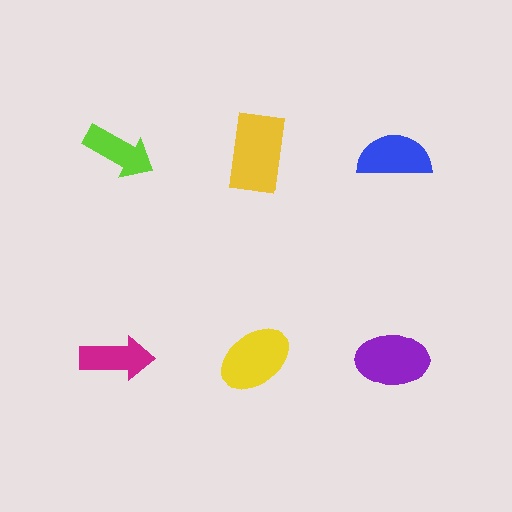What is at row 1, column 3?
A blue semicircle.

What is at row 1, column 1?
A lime arrow.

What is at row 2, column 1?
A magenta arrow.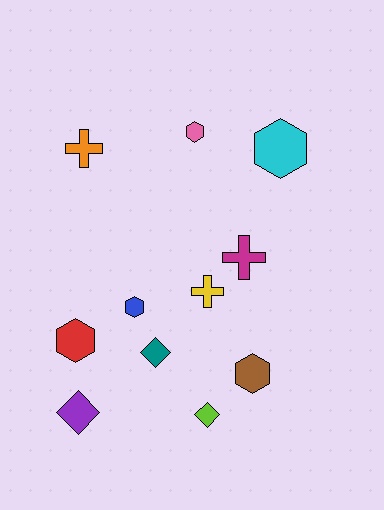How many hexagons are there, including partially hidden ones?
There are 5 hexagons.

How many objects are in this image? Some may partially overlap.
There are 11 objects.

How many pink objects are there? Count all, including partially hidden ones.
There is 1 pink object.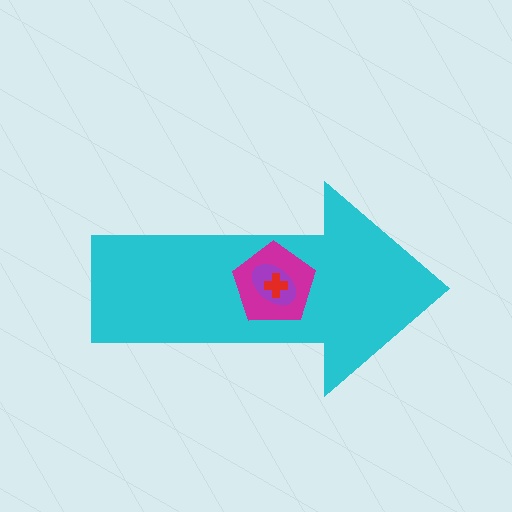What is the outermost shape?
The cyan arrow.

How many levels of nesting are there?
4.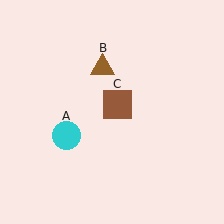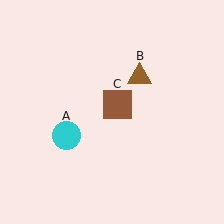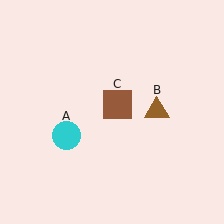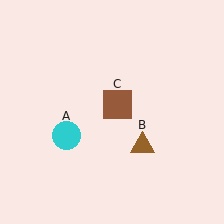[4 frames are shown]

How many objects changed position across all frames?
1 object changed position: brown triangle (object B).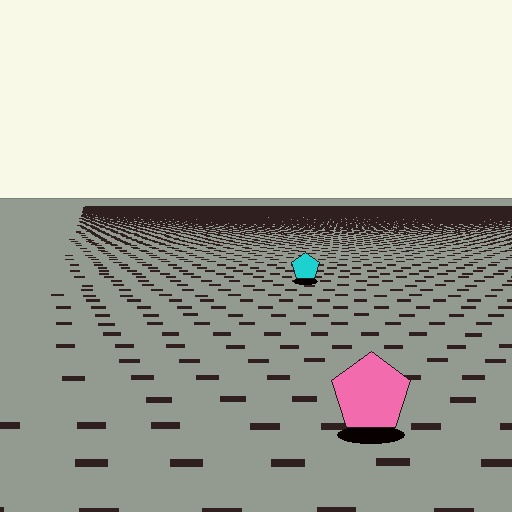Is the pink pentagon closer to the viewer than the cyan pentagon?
Yes. The pink pentagon is closer — you can tell from the texture gradient: the ground texture is coarser near it.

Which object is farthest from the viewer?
The cyan pentagon is farthest from the viewer. It appears smaller and the ground texture around it is denser.